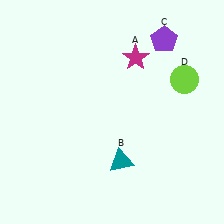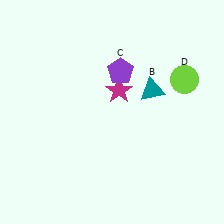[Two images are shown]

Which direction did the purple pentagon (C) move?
The purple pentagon (C) moved left.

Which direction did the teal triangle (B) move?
The teal triangle (B) moved up.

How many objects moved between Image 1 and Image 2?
3 objects moved between the two images.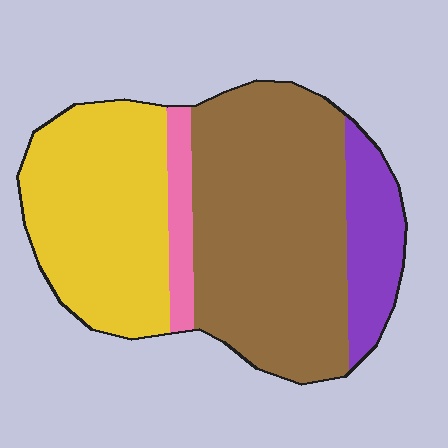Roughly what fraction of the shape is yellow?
Yellow covers around 35% of the shape.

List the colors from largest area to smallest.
From largest to smallest: brown, yellow, purple, pink.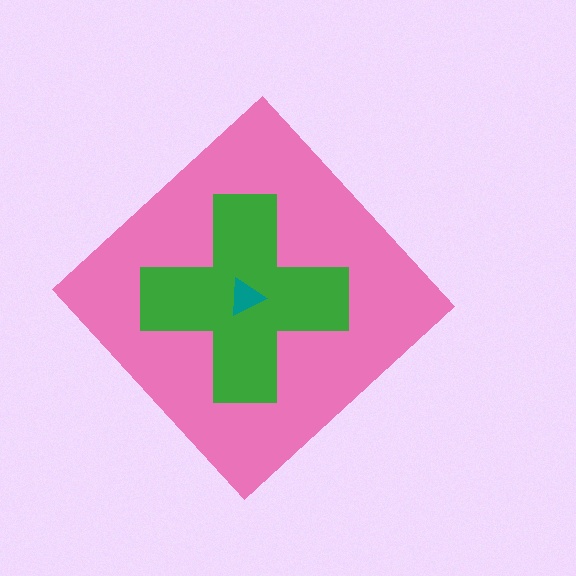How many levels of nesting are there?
3.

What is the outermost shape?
The pink diamond.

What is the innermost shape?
The teal triangle.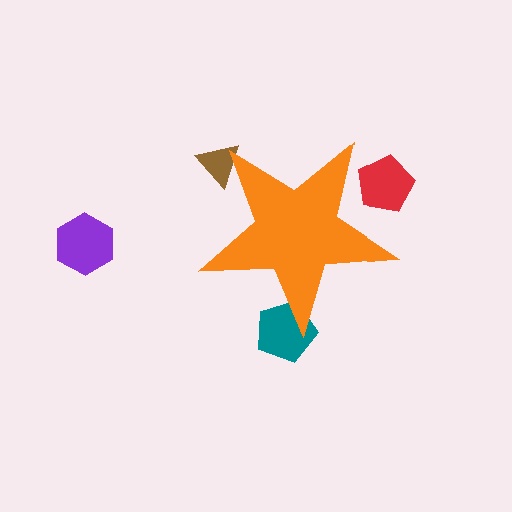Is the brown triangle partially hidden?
Yes, the brown triangle is partially hidden behind the orange star.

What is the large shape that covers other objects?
An orange star.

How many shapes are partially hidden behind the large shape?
3 shapes are partially hidden.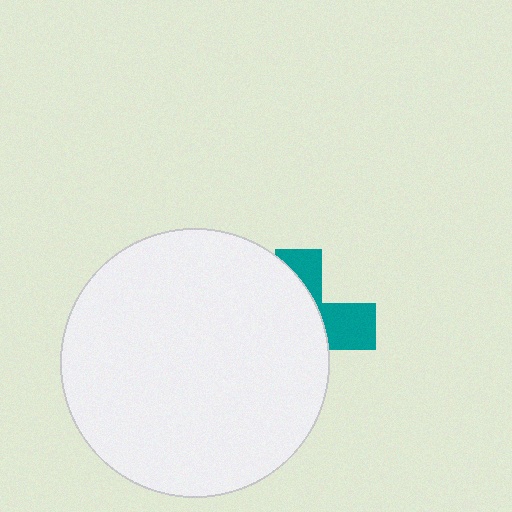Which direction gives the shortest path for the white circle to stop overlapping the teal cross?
Moving left gives the shortest separation.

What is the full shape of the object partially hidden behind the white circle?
The partially hidden object is a teal cross.